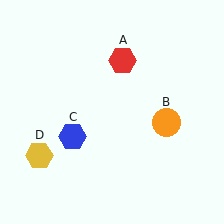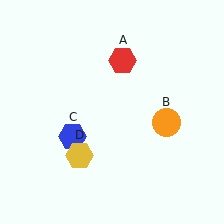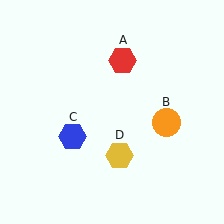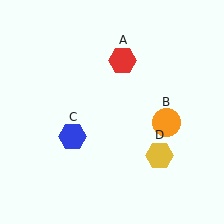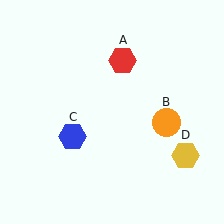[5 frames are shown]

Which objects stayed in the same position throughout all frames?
Red hexagon (object A) and orange circle (object B) and blue hexagon (object C) remained stationary.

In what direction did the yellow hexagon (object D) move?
The yellow hexagon (object D) moved right.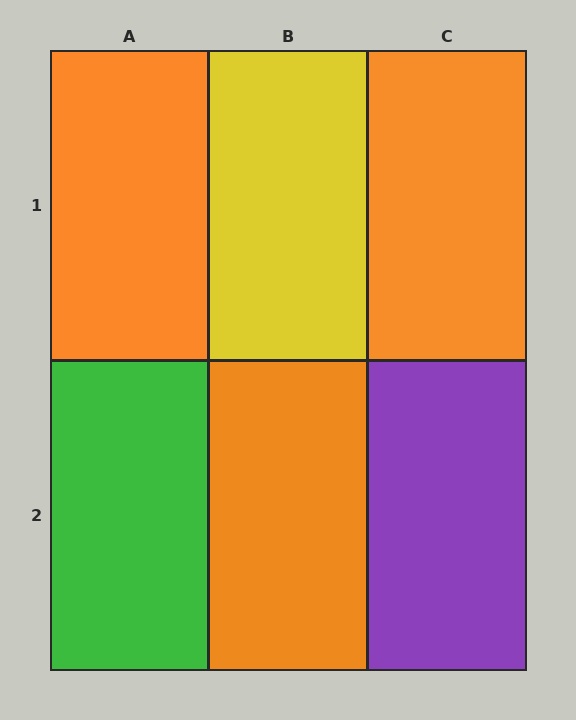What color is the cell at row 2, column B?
Orange.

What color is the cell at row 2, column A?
Green.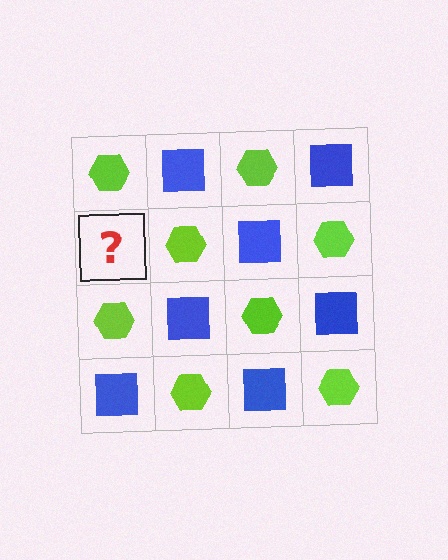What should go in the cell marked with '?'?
The missing cell should contain a blue square.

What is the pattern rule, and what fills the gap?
The rule is that it alternates lime hexagon and blue square in a checkerboard pattern. The gap should be filled with a blue square.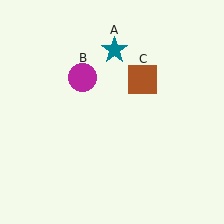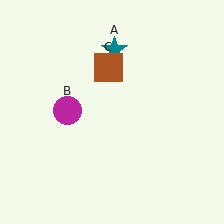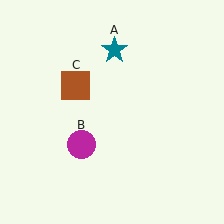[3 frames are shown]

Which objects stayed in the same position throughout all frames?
Teal star (object A) remained stationary.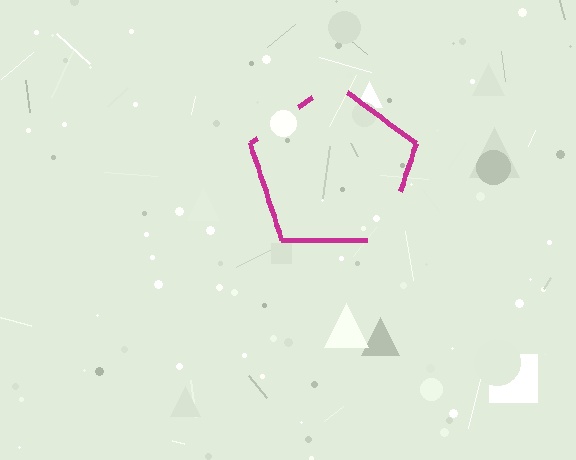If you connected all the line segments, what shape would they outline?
They would outline a pentagon.